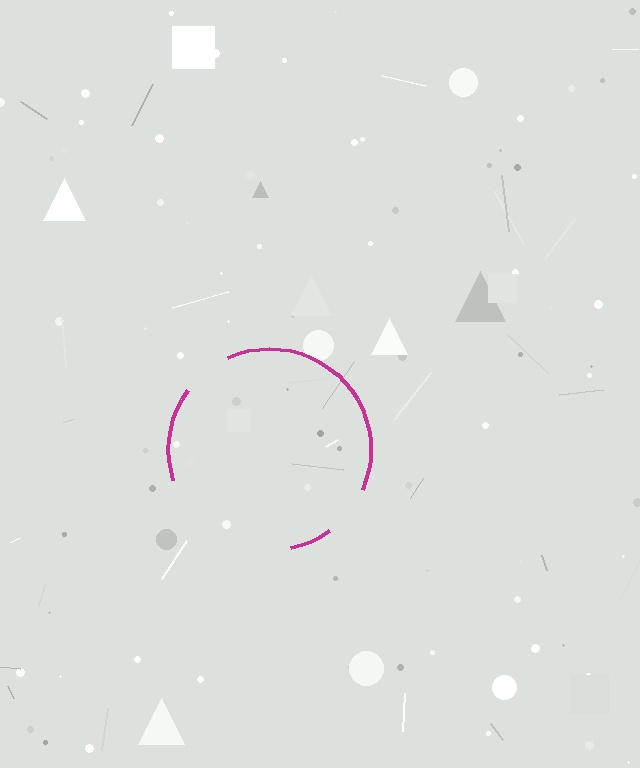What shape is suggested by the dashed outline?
The dashed outline suggests a circle.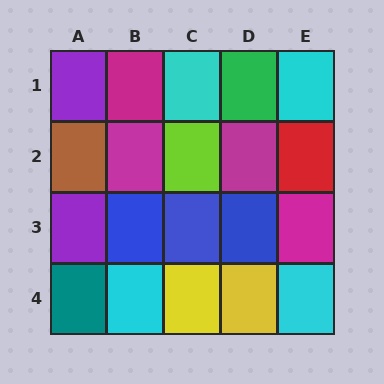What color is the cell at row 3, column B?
Blue.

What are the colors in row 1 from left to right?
Purple, magenta, cyan, green, cyan.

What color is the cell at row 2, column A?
Brown.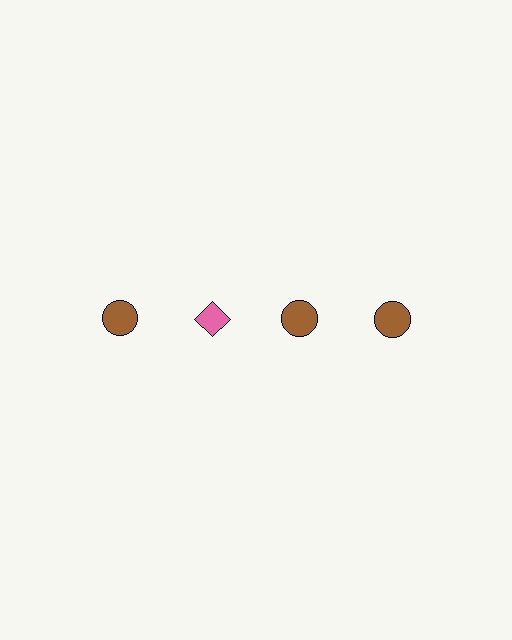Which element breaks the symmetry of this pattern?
The pink diamond in the top row, second from left column breaks the symmetry. All other shapes are brown circles.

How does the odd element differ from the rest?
It differs in both color (pink instead of brown) and shape (diamond instead of circle).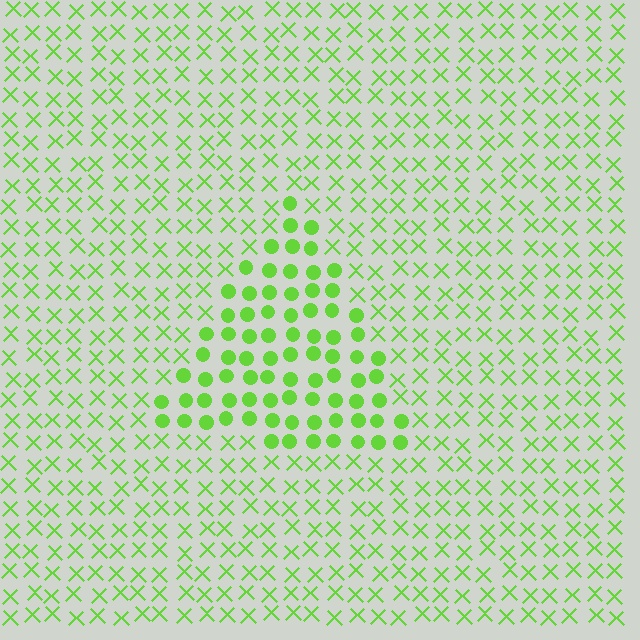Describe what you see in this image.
The image is filled with small lime elements arranged in a uniform grid. A triangle-shaped region contains circles, while the surrounding area contains X marks. The boundary is defined purely by the change in element shape.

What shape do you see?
I see a triangle.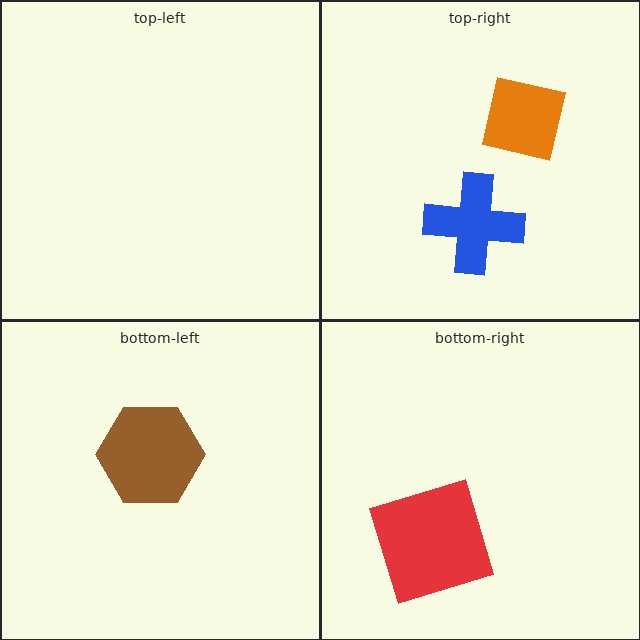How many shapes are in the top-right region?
2.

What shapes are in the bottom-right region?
The red square.